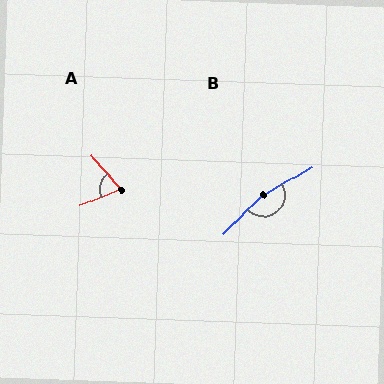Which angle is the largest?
B, at approximately 165 degrees.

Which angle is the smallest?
A, at approximately 69 degrees.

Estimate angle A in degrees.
Approximately 69 degrees.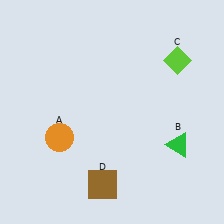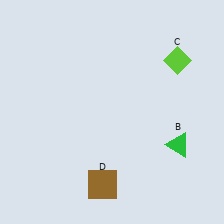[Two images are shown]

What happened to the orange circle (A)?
The orange circle (A) was removed in Image 2. It was in the bottom-left area of Image 1.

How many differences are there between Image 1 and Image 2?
There is 1 difference between the two images.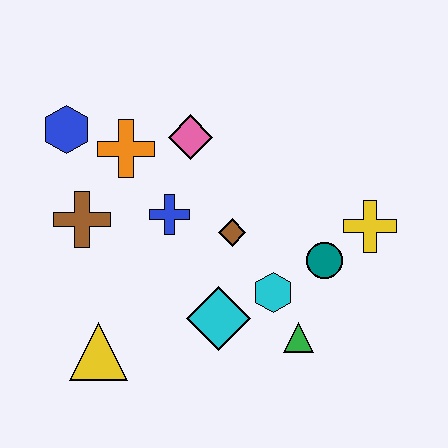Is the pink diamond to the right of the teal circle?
No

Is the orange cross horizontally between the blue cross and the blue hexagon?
Yes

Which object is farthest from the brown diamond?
The blue hexagon is farthest from the brown diamond.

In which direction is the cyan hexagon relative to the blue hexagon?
The cyan hexagon is to the right of the blue hexagon.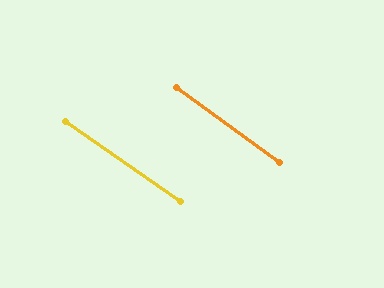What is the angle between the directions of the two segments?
Approximately 1 degree.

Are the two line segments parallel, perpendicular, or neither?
Parallel — their directions differ by only 1.0°.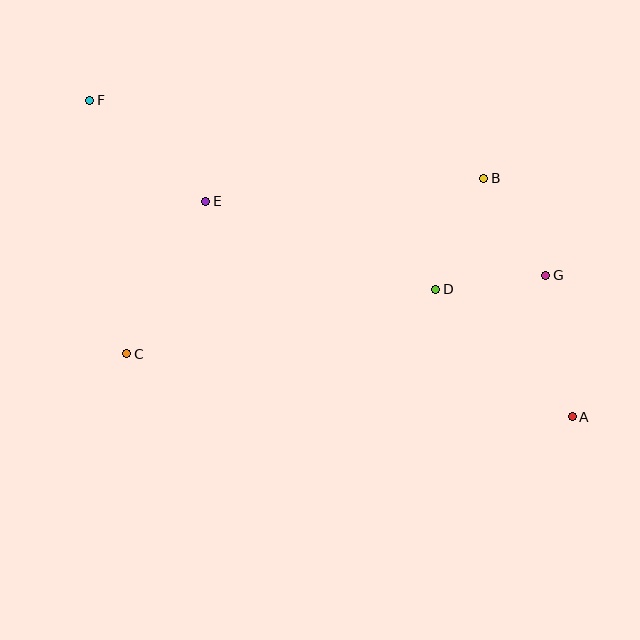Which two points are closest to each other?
Points D and G are closest to each other.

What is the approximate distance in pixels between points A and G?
The distance between A and G is approximately 144 pixels.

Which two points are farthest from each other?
Points A and F are farthest from each other.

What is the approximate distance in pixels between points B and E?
The distance between B and E is approximately 279 pixels.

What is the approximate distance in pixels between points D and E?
The distance between D and E is approximately 247 pixels.